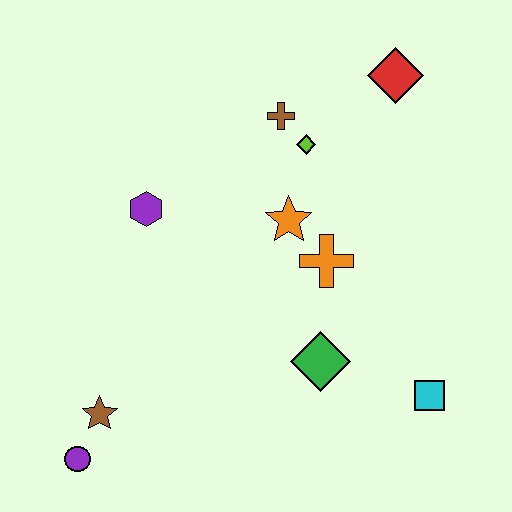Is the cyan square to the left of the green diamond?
No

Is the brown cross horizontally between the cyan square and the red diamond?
No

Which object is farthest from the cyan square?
The purple circle is farthest from the cyan square.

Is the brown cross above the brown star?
Yes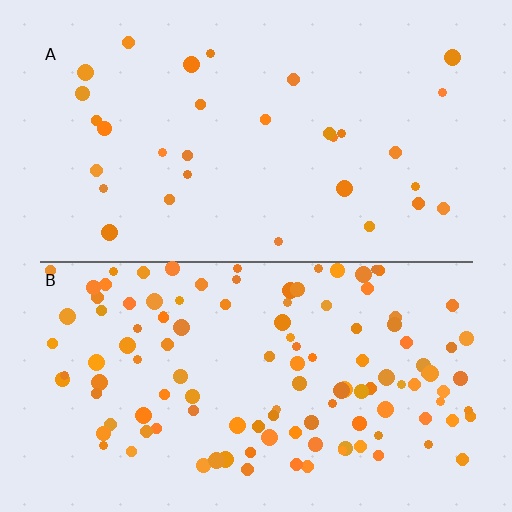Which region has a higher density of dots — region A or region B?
B (the bottom).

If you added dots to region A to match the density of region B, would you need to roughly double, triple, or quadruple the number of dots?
Approximately quadruple.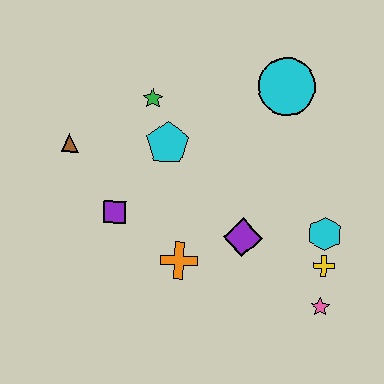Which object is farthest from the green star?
The pink star is farthest from the green star.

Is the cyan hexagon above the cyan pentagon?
No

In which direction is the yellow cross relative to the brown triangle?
The yellow cross is to the right of the brown triangle.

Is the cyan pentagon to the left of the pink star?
Yes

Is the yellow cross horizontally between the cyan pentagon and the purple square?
No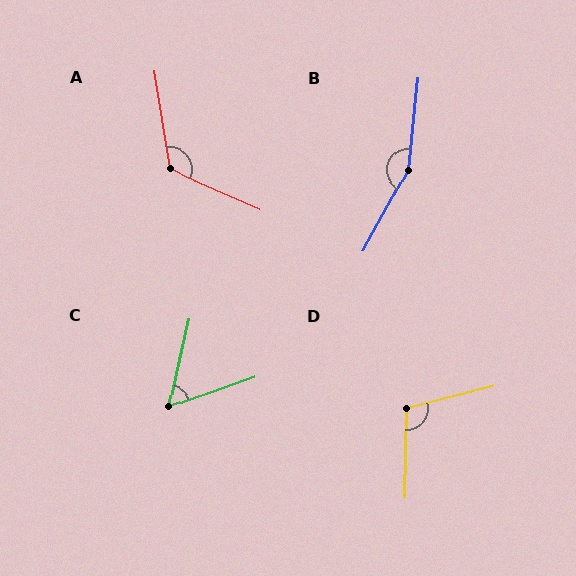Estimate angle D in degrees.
Approximately 106 degrees.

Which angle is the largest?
B, at approximately 157 degrees.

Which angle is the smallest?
C, at approximately 58 degrees.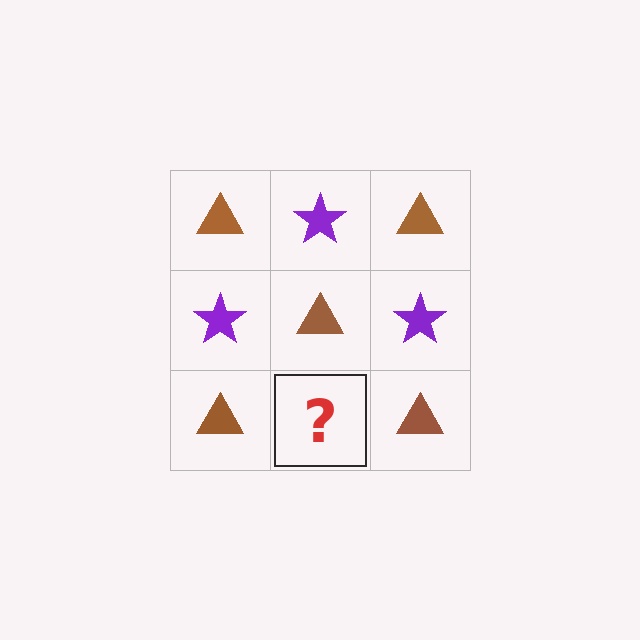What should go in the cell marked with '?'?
The missing cell should contain a purple star.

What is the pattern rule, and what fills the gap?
The rule is that it alternates brown triangle and purple star in a checkerboard pattern. The gap should be filled with a purple star.